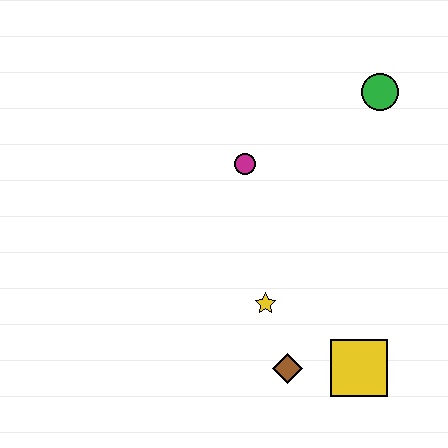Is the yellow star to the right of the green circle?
No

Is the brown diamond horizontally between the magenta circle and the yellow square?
Yes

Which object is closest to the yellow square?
The brown diamond is closest to the yellow square.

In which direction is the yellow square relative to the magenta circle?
The yellow square is below the magenta circle.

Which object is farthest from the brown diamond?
The green circle is farthest from the brown diamond.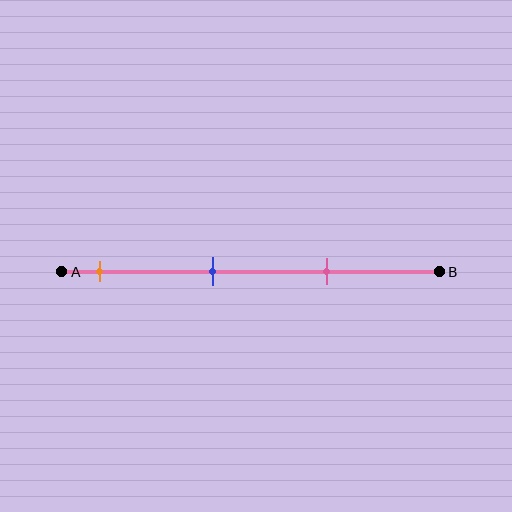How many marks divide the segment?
There are 3 marks dividing the segment.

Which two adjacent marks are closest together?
The blue and pink marks are the closest adjacent pair.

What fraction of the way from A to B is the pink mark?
The pink mark is approximately 70% (0.7) of the way from A to B.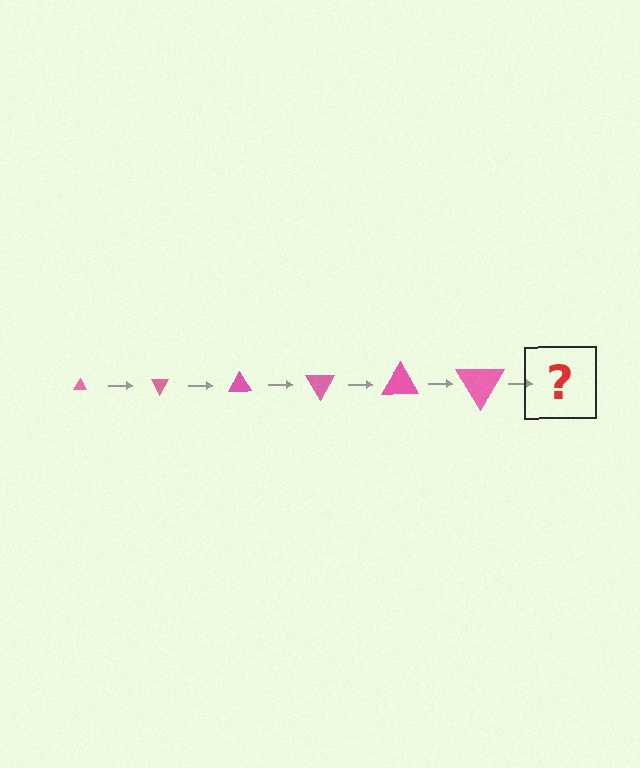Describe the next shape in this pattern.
It should be a triangle, larger than the previous one and rotated 360 degrees from the start.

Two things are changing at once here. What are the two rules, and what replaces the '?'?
The two rules are that the triangle grows larger each step and it rotates 60 degrees each step. The '?' should be a triangle, larger than the previous one and rotated 360 degrees from the start.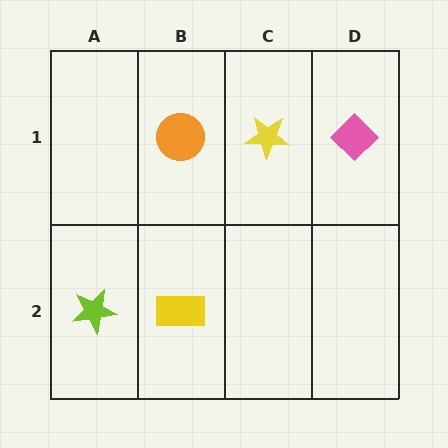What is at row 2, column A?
A lime star.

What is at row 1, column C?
A yellow star.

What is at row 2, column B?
A yellow rectangle.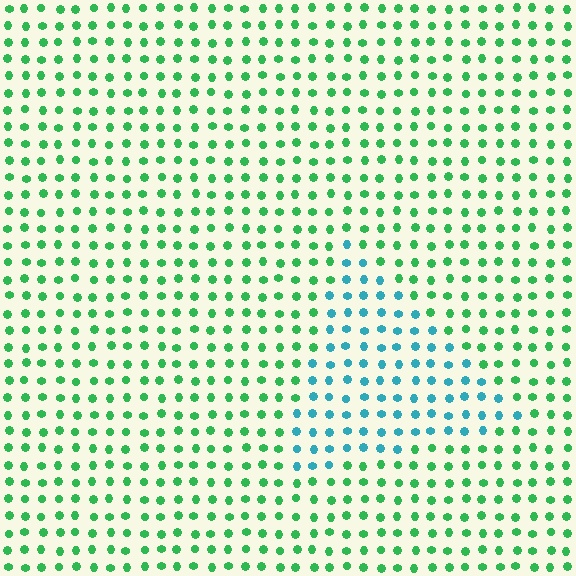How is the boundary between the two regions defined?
The boundary is defined purely by a slight shift in hue (about 51 degrees). Spacing, size, and orientation are identical on both sides.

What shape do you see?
I see a triangle.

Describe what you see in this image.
The image is filled with small green elements in a uniform arrangement. A triangle-shaped region is visible where the elements are tinted to a slightly different hue, forming a subtle color boundary.